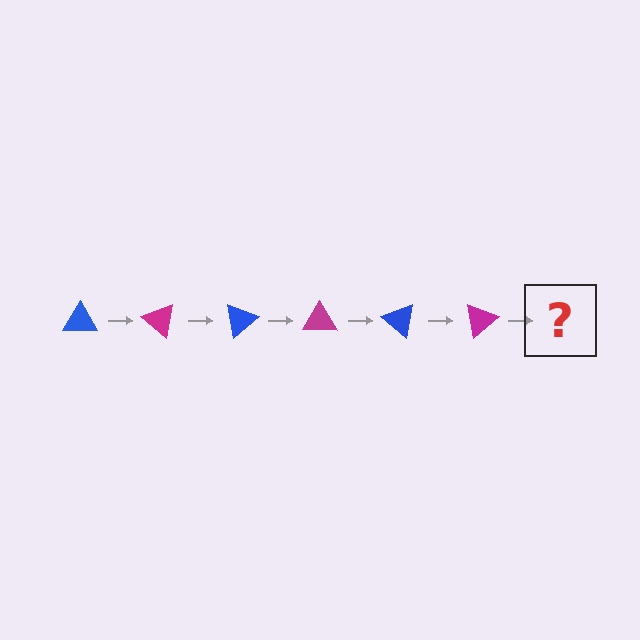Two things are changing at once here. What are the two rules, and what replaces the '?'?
The two rules are that it rotates 40 degrees each step and the color cycles through blue and magenta. The '?' should be a blue triangle, rotated 240 degrees from the start.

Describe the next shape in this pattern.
It should be a blue triangle, rotated 240 degrees from the start.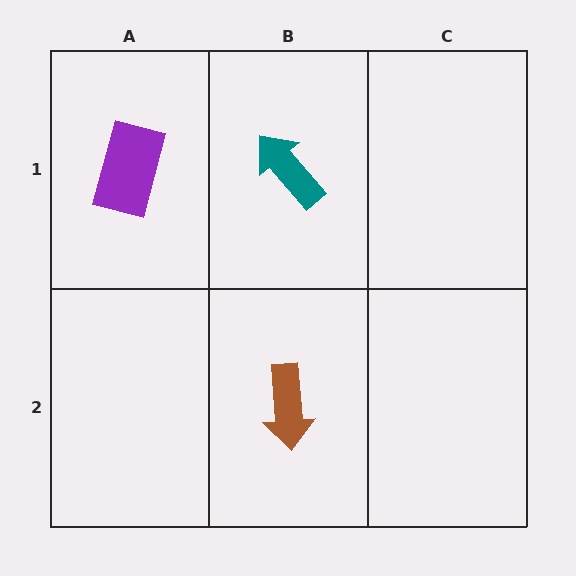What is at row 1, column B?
A teal arrow.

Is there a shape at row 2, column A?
No, that cell is empty.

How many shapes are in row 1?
2 shapes.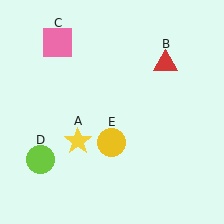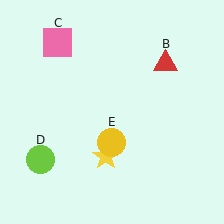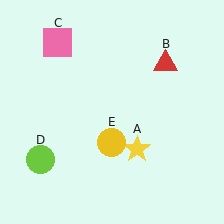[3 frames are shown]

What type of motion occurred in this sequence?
The yellow star (object A) rotated counterclockwise around the center of the scene.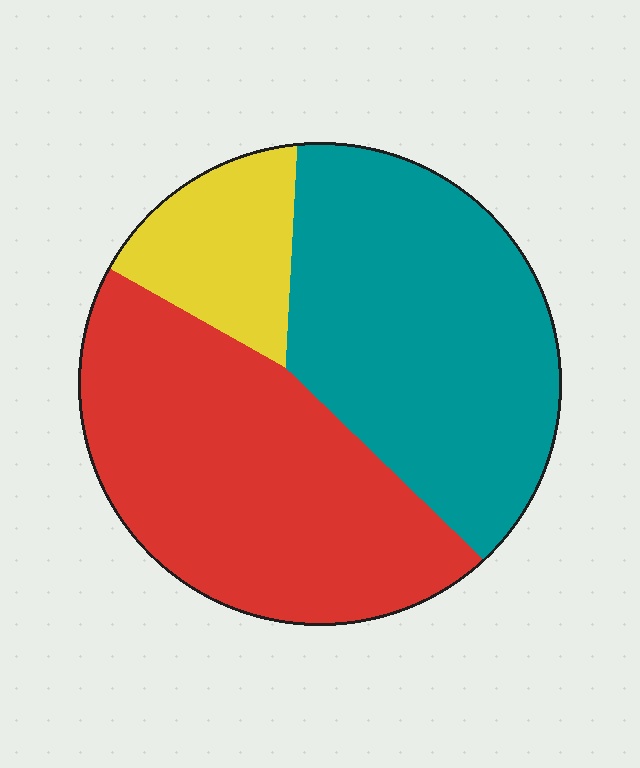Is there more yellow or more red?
Red.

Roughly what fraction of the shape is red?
Red covers about 45% of the shape.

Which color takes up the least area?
Yellow, at roughly 15%.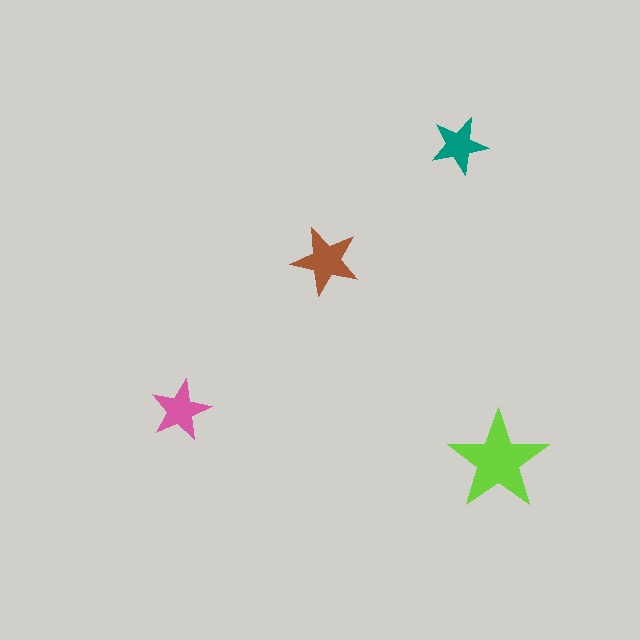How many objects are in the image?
There are 4 objects in the image.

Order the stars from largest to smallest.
the lime one, the brown one, the pink one, the teal one.